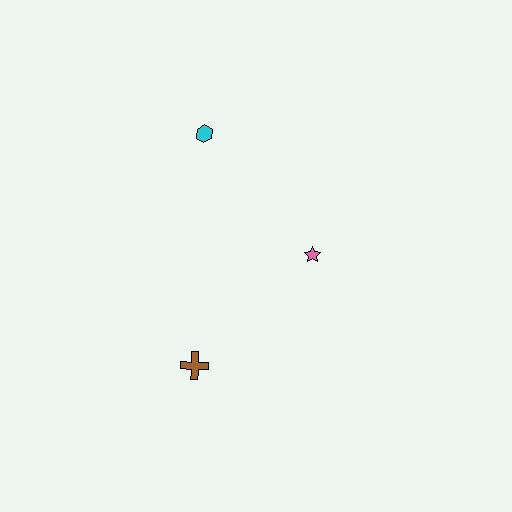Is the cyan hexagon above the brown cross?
Yes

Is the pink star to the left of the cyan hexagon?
No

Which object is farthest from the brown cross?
The cyan hexagon is farthest from the brown cross.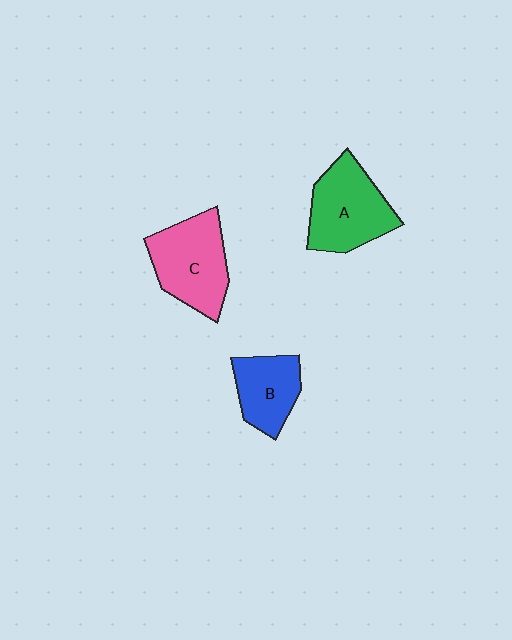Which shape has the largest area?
Shape C (pink).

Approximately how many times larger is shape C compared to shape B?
Approximately 1.4 times.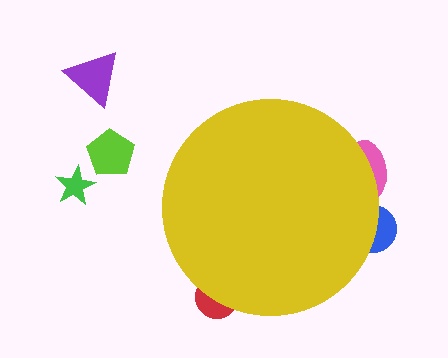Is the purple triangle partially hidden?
No, the purple triangle is fully visible.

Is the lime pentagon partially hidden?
No, the lime pentagon is fully visible.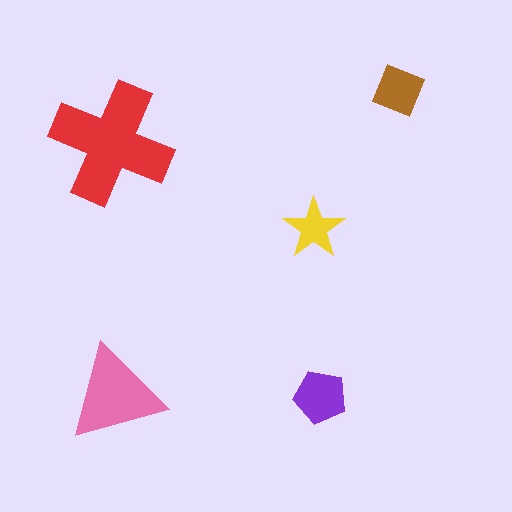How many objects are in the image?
There are 5 objects in the image.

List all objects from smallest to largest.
The yellow star, the brown square, the purple pentagon, the pink triangle, the red cross.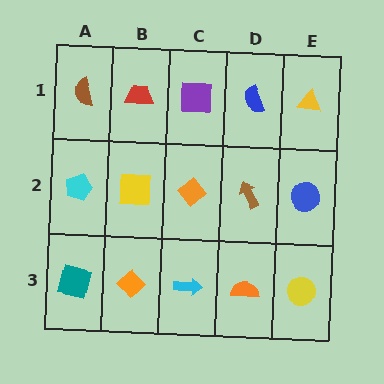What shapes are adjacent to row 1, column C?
An orange diamond (row 2, column C), a red trapezoid (row 1, column B), a blue semicircle (row 1, column D).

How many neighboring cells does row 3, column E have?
2.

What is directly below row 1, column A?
A cyan pentagon.